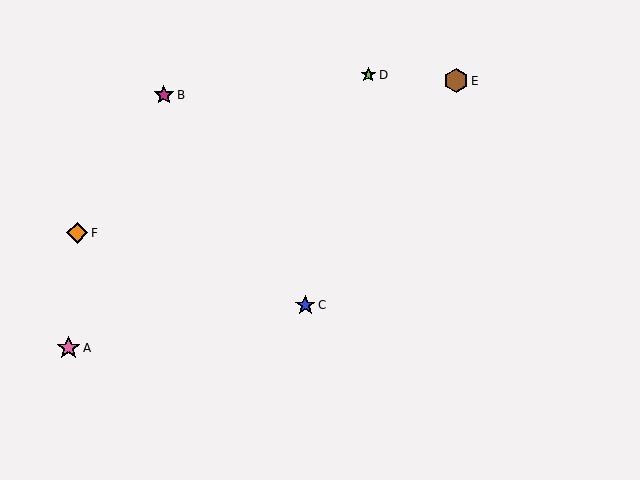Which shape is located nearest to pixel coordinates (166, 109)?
The magenta star (labeled B) at (164, 95) is nearest to that location.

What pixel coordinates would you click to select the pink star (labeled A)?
Click at (69, 348) to select the pink star A.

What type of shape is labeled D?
Shape D is a lime star.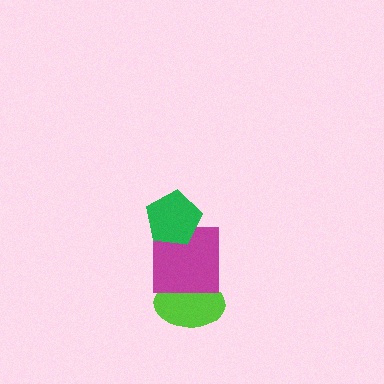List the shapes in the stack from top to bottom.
From top to bottom: the green pentagon, the magenta square, the lime ellipse.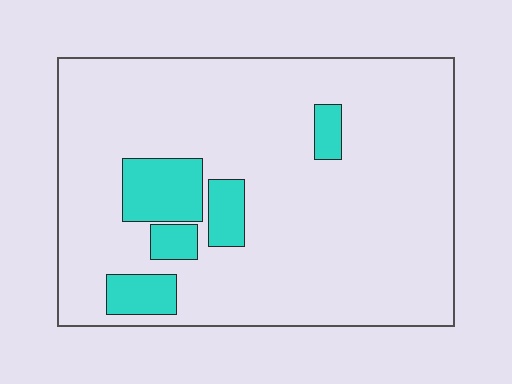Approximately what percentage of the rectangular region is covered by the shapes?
Approximately 15%.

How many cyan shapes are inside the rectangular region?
5.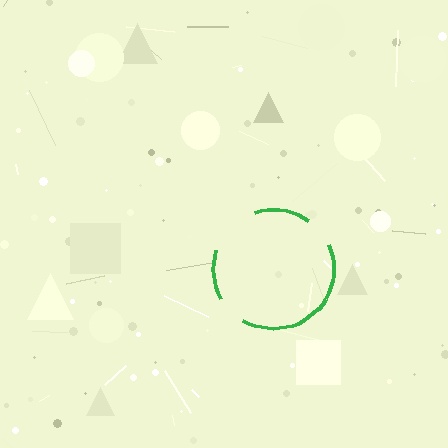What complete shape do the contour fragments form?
The contour fragments form a circle.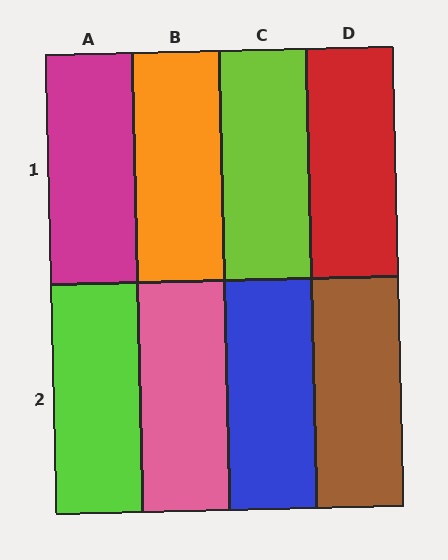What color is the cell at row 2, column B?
Pink.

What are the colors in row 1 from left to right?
Magenta, orange, lime, red.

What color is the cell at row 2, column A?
Lime.